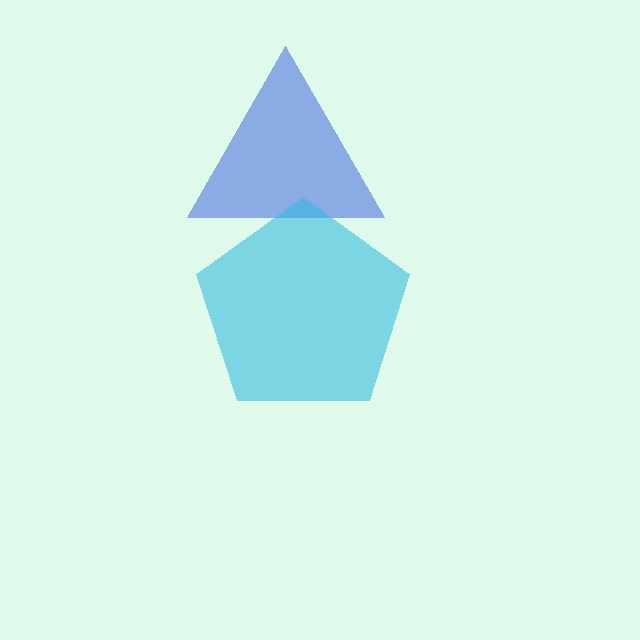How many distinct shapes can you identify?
There are 2 distinct shapes: a blue triangle, a cyan pentagon.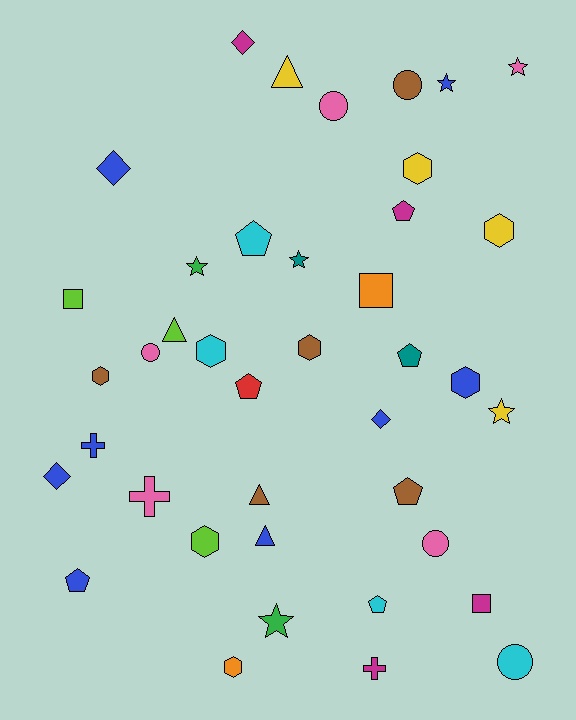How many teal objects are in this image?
There are 2 teal objects.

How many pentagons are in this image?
There are 7 pentagons.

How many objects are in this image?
There are 40 objects.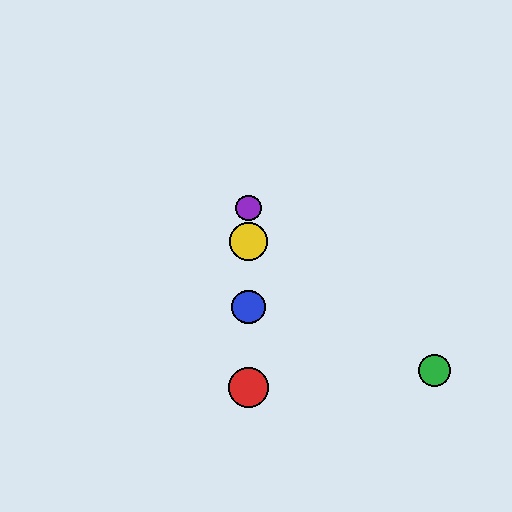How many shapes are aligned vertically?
4 shapes (the red circle, the blue circle, the yellow circle, the purple circle) are aligned vertically.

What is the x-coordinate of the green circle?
The green circle is at x≈434.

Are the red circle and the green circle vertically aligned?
No, the red circle is at x≈249 and the green circle is at x≈434.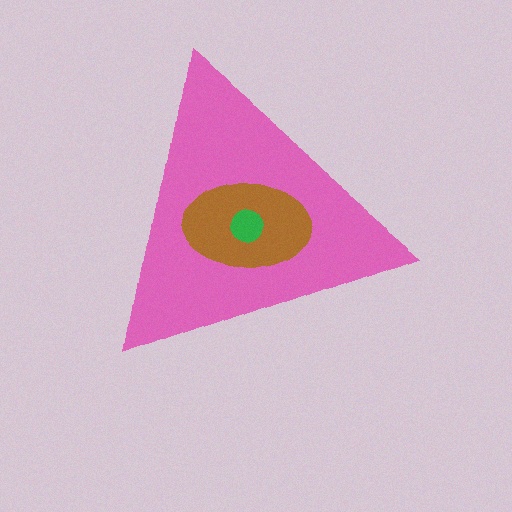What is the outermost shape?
The pink triangle.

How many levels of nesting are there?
3.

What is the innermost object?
The green circle.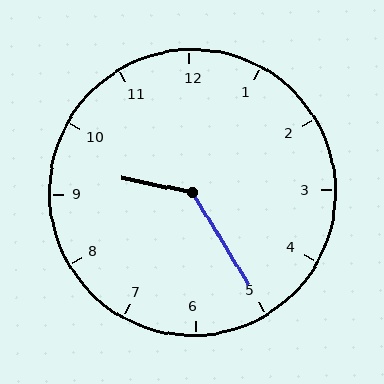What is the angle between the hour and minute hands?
Approximately 132 degrees.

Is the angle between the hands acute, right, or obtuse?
It is obtuse.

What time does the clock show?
9:25.